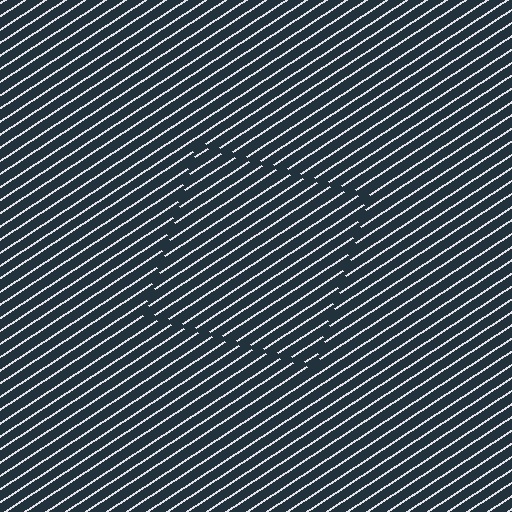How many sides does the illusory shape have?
4 sides — the line-ends trace a square.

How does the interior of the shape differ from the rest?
The interior of the shape contains the same grating, shifted by half a period — the contour is defined by the phase discontinuity where line-ends from the inner and outer gratings abut.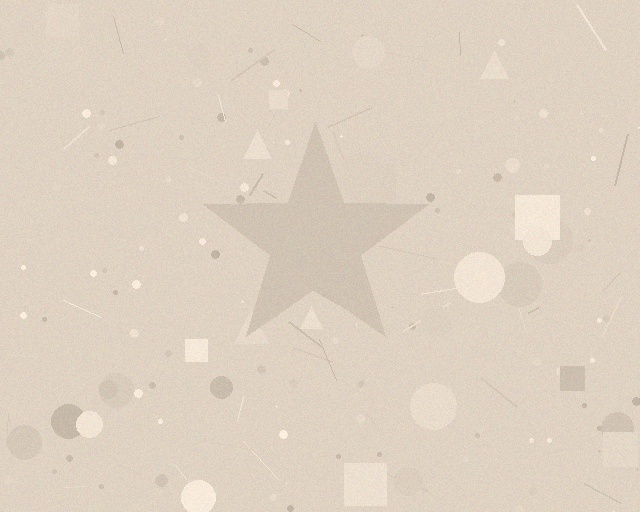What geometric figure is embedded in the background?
A star is embedded in the background.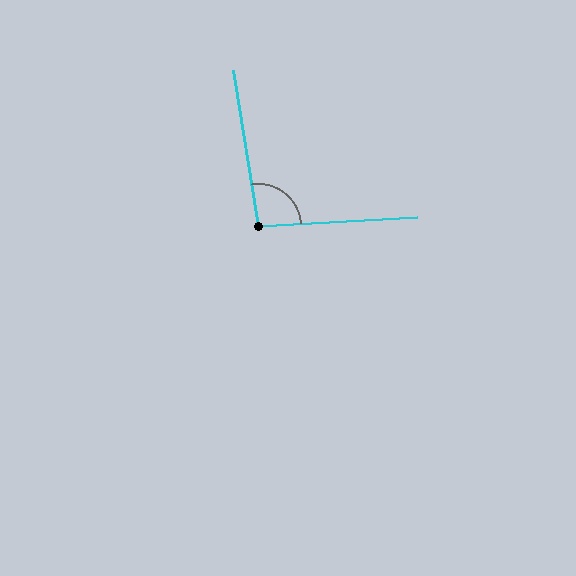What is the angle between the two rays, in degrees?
Approximately 96 degrees.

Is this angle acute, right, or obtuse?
It is obtuse.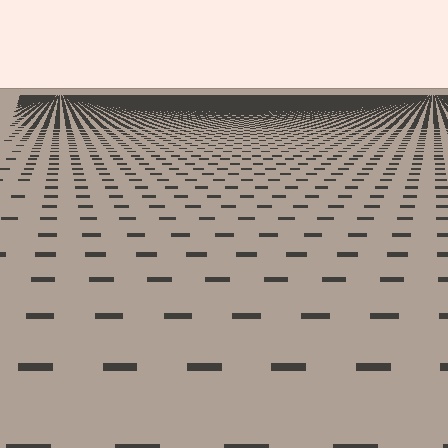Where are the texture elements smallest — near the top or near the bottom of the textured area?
Near the top.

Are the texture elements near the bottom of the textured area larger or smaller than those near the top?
Larger. Near the bottom, elements are closer to the viewer and appear at a bigger on-screen size.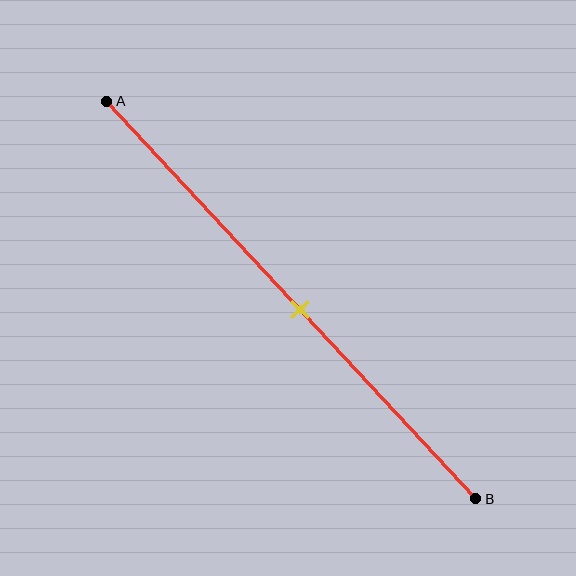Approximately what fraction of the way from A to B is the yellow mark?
The yellow mark is approximately 50% of the way from A to B.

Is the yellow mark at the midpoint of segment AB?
Yes, the mark is approximately at the midpoint.